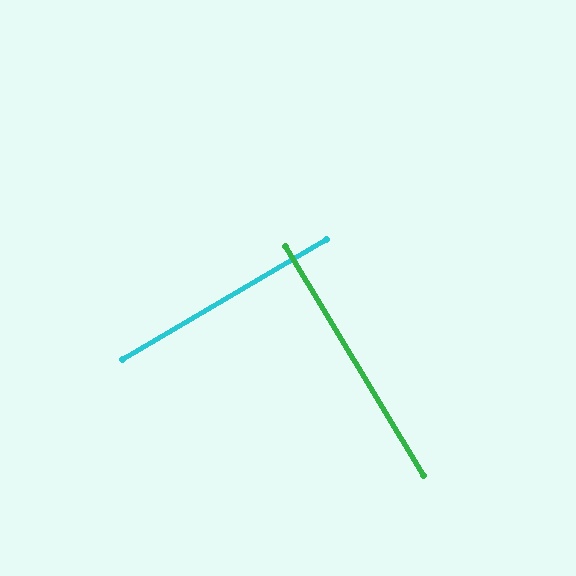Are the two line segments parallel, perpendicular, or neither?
Perpendicular — they meet at approximately 90°.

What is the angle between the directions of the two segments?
Approximately 90 degrees.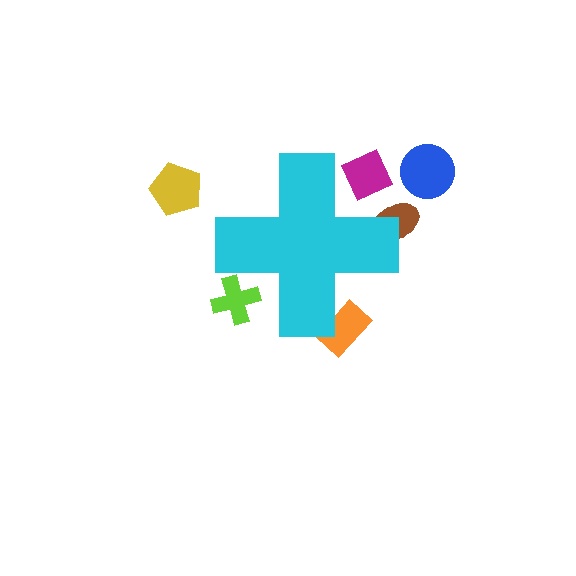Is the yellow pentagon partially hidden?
No, the yellow pentagon is fully visible.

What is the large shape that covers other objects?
A cyan cross.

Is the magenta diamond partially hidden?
Yes, the magenta diamond is partially hidden behind the cyan cross.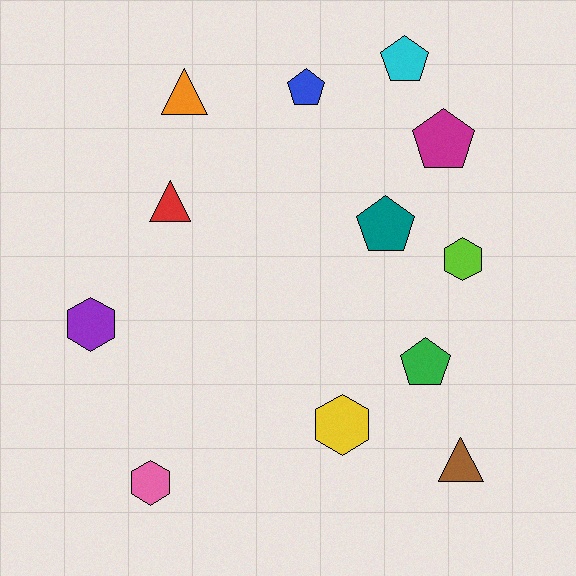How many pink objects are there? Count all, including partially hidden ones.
There is 1 pink object.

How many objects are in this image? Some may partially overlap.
There are 12 objects.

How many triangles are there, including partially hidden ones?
There are 3 triangles.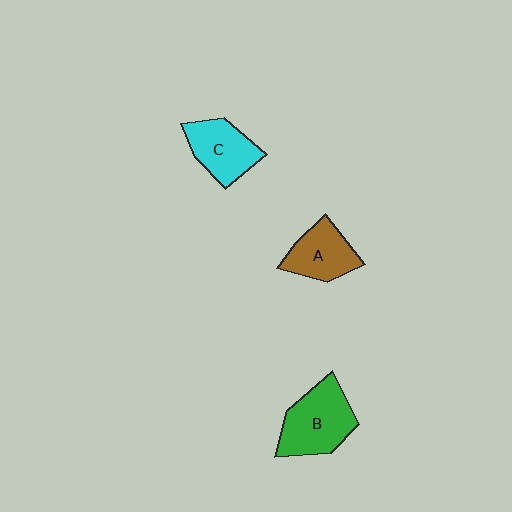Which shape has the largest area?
Shape B (green).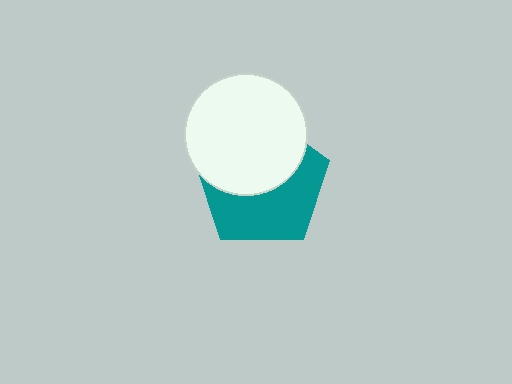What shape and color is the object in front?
The object in front is a white circle.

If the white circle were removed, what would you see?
You would see the complete teal pentagon.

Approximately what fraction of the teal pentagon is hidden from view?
Roughly 50% of the teal pentagon is hidden behind the white circle.